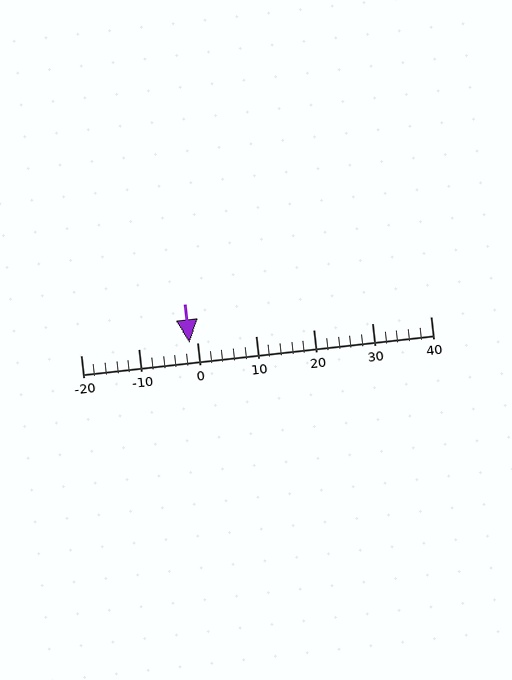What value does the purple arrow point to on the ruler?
The purple arrow points to approximately -1.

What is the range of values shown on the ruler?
The ruler shows values from -20 to 40.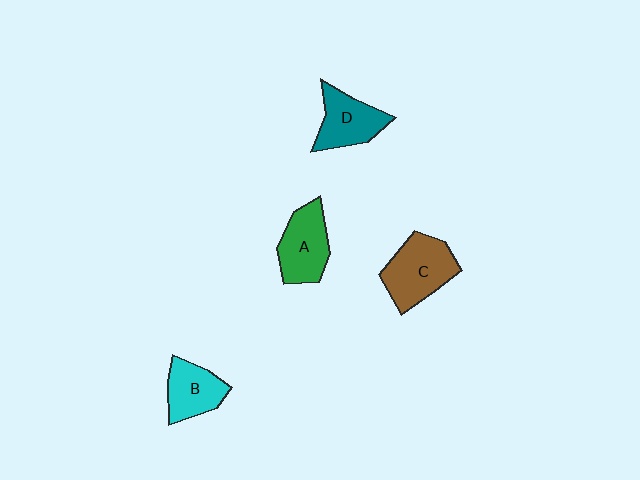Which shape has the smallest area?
Shape B (cyan).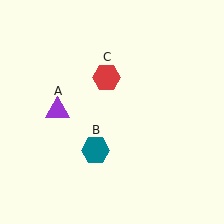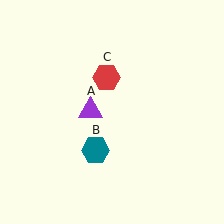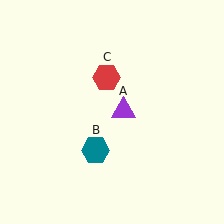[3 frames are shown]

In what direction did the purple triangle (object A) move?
The purple triangle (object A) moved right.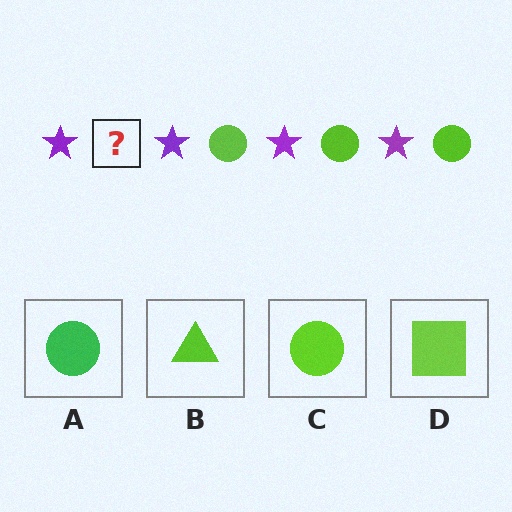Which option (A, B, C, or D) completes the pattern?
C.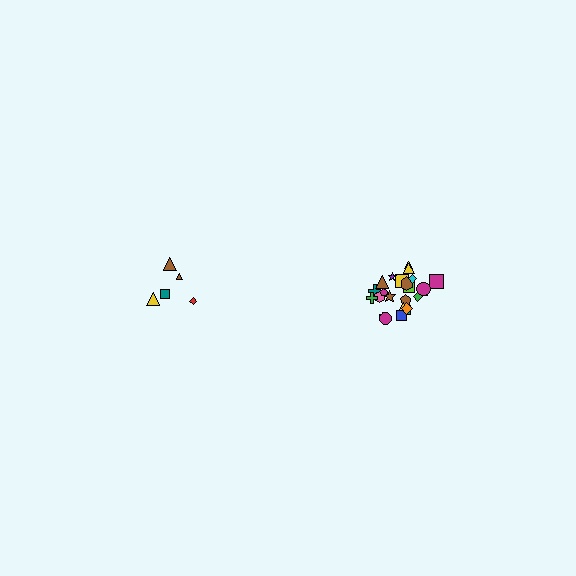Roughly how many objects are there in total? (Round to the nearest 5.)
Roughly 30 objects in total.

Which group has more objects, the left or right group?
The right group.